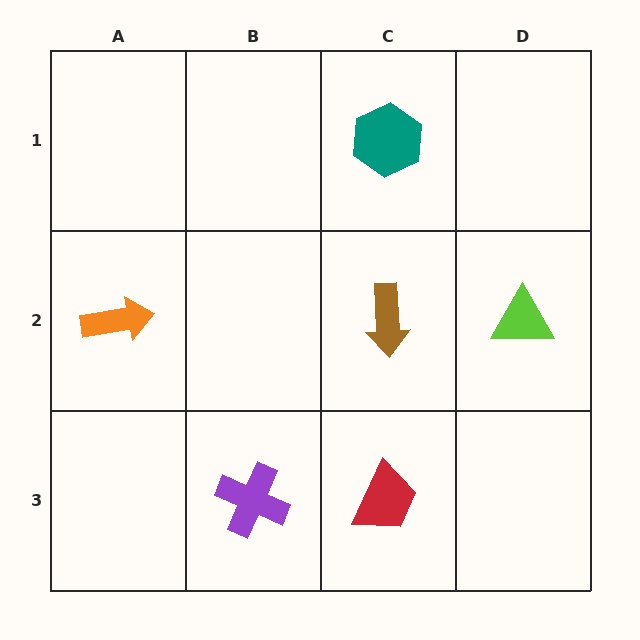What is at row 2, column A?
An orange arrow.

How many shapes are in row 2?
3 shapes.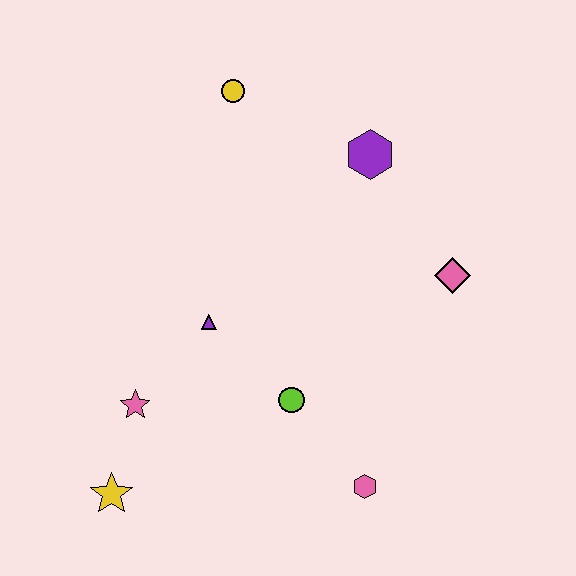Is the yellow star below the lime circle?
Yes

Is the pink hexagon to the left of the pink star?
No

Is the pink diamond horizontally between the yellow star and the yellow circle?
No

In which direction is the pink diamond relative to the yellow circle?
The pink diamond is to the right of the yellow circle.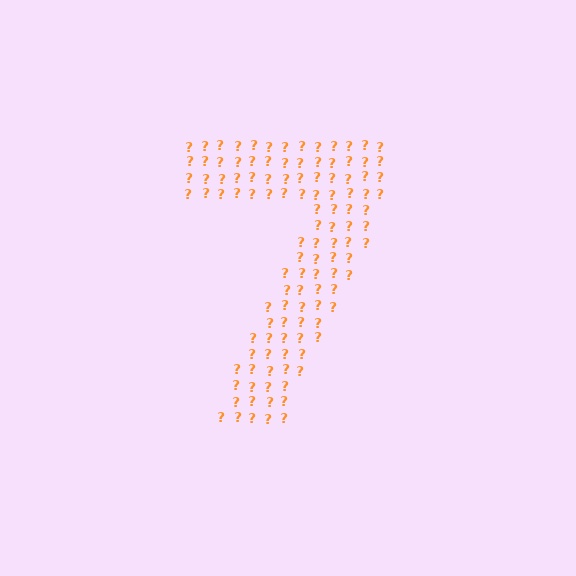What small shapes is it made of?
It is made of small question marks.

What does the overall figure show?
The overall figure shows the digit 7.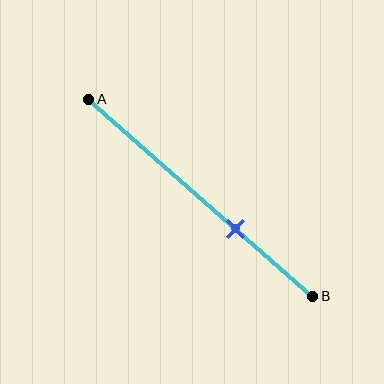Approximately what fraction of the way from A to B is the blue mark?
The blue mark is approximately 65% of the way from A to B.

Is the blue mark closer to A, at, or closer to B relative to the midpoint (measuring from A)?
The blue mark is closer to point B than the midpoint of segment AB.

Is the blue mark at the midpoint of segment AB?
No, the mark is at about 65% from A, not at the 50% midpoint.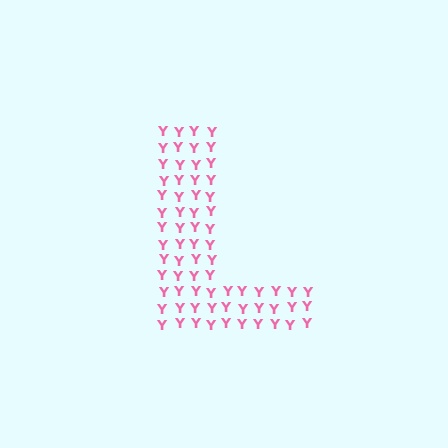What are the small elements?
The small elements are letter Y's.